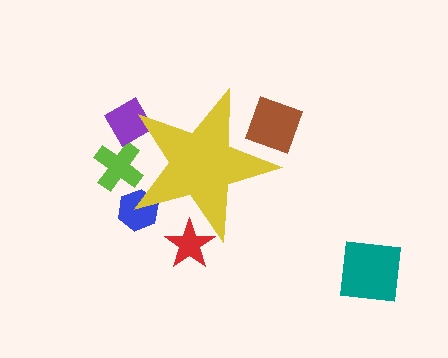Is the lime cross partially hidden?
Yes, the lime cross is partially hidden behind the yellow star.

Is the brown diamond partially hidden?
Yes, the brown diamond is partially hidden behind the yellow star.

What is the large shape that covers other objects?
A yellow star.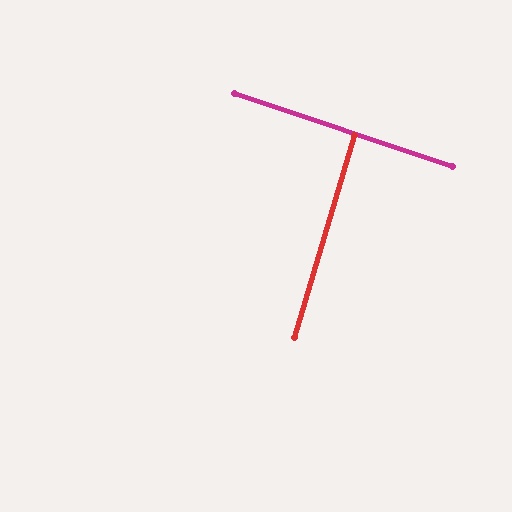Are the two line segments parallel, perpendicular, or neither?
Perpendicular — they meet at approximately 88°.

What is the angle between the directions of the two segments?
Approximately 88 degrees.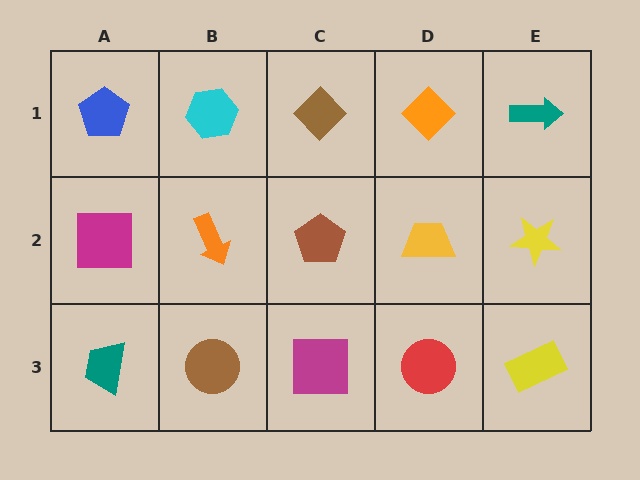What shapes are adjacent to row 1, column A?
A magenta square (row 2, column A), a cyan hexagon (row 1, column B).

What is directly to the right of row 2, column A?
An orange arrow.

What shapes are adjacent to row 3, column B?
An orange arrow (row 2, column B), a teal trapezoid (row 3, column A), a magenta square (row 3, column C).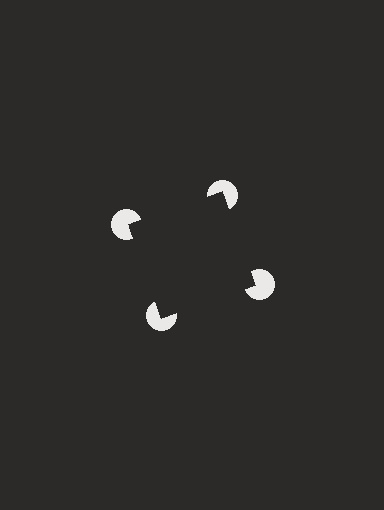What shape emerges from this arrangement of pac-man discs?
An illusory square — its edges are inferred from the aligned wedge cuts in the pac-man discs, not physically drawn.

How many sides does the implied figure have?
4 sides.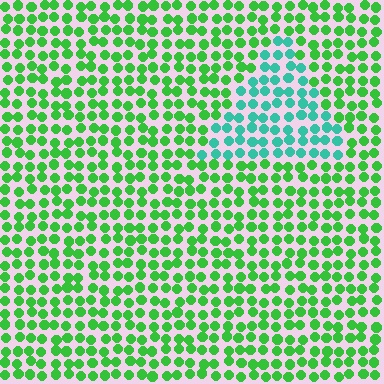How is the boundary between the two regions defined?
The boundary is defined purely by a slight shift in hue (about 45 degrees). Spacing, size, and orientation are identical on both sides.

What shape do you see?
I see a triangle.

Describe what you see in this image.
The image is filled with small green elements in a uniform arrangement. A triangle-shaped region is visible where the elements are tinted to a slightly different hue, forming a subtle color boundary.